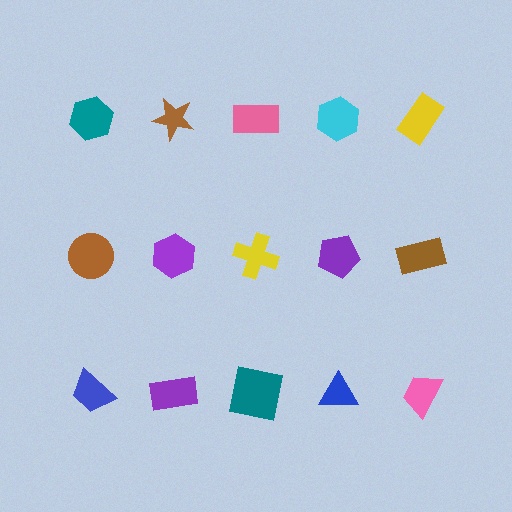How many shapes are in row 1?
5 shapes.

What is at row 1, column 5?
A yellow rectangle.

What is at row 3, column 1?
A blue trapezoid.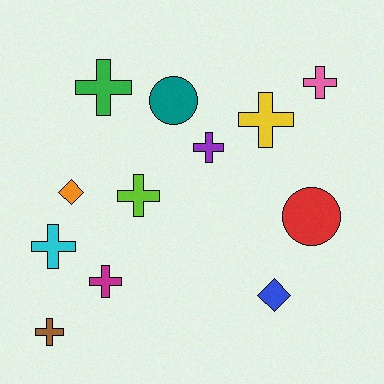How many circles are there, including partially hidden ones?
There are 2 circles.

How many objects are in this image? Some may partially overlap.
There are 12 objects.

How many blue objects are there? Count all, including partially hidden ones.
There is 1 blue object.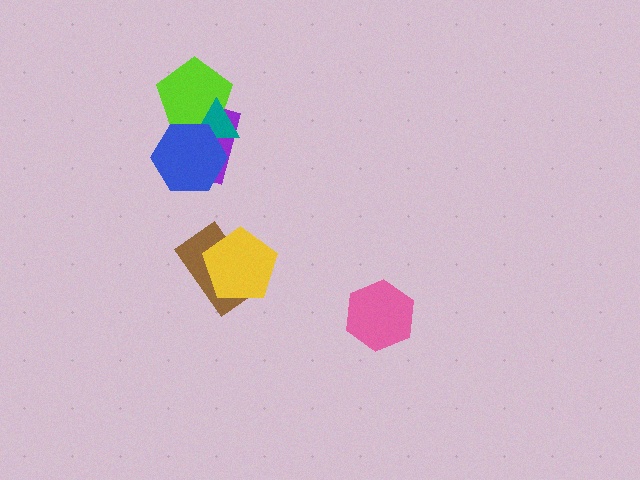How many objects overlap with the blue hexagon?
3 objects overlap with the blue hexagon.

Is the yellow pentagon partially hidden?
No, no other shape covers it.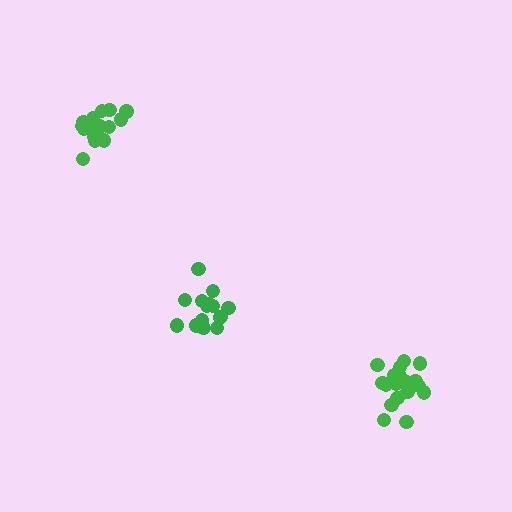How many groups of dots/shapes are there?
There are 3 groups.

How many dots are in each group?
Group 1: 15 dots, Group 2: 19 dots, Group 3: 19 dots (53 total).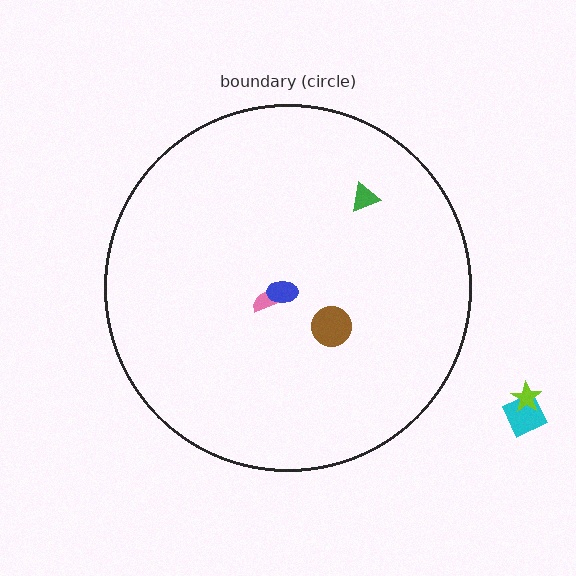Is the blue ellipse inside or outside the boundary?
Inside.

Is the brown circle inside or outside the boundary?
Inside.